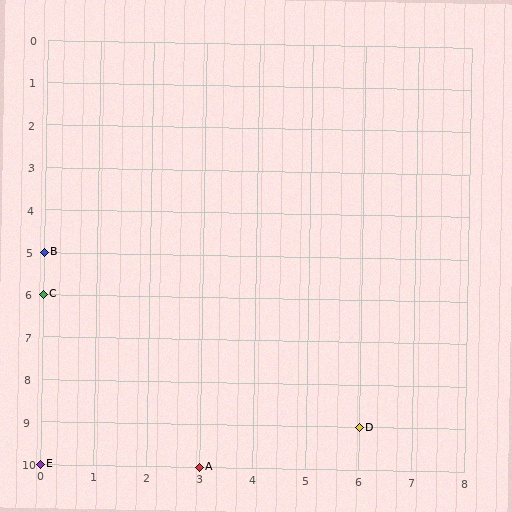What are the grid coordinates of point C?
Point C is at grid coordinates (0, 6).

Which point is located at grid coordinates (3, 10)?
Point A is at (3, 10).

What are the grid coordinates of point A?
Point A is at grid coordinates (3, 10).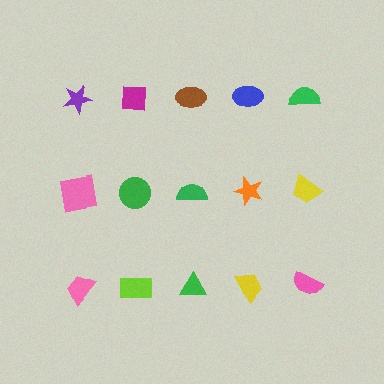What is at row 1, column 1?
A purple star.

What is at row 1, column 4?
A blue ellipse.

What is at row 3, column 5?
A pink semicircle.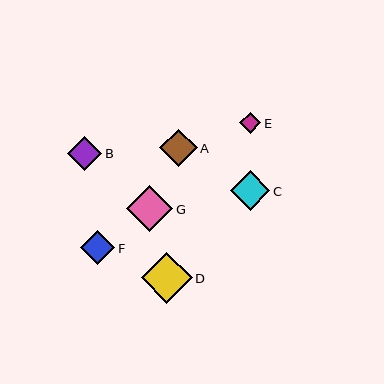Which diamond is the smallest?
Diamond E is the smallest with a size of approximately 21 pixels.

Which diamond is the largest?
Diamond D is the largest with a size of approximately 51 pixels.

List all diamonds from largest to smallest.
From largest to smallest: D, G, C, A, F, B, E.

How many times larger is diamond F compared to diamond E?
Diamond F is approximately 1.6 times the size of diamond E.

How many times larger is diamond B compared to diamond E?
Diamond B is approximately 1.6 times the size of diamond E.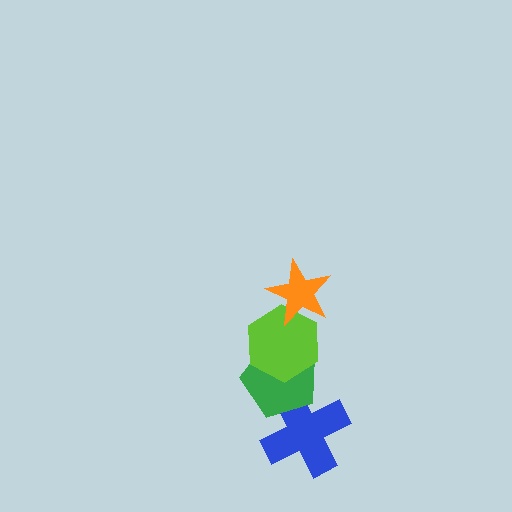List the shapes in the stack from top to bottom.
From top to bottom: the orange star, the lime hexagon, the green pentagon, the blue cross.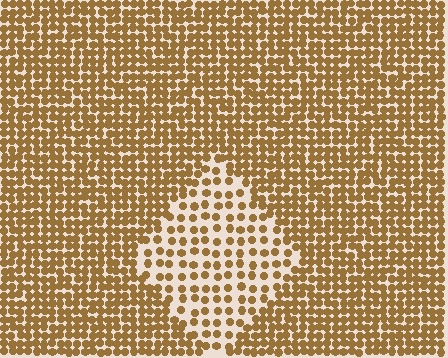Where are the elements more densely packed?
The elements are more densely packed outside the diamond boundary.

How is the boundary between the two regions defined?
The boundary is defined by a change in element density (approximately 2.1x ratio). All elements are the same color, size, and shape.